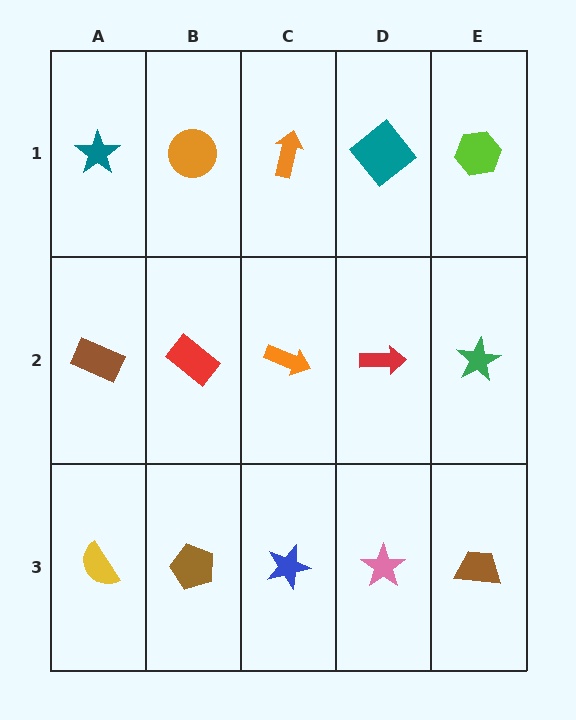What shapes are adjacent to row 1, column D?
A red arrow (row 2, column D), an orange arrow (row 1, column C), a lime hexagon (row 1, column E).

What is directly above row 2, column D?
A teal diamond.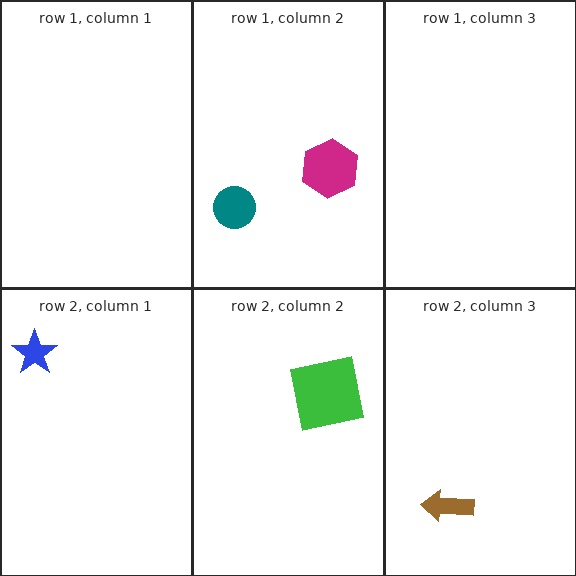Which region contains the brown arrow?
The row 2, column 3 region.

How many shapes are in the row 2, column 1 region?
1.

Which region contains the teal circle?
The row 1, column 2 region.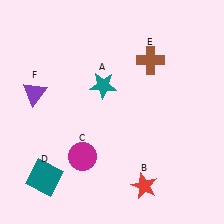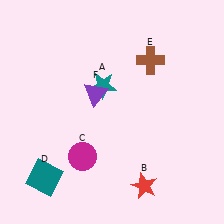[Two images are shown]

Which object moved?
The purple triangle (F) moved right.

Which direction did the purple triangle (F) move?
The purple triangle (F) moved right.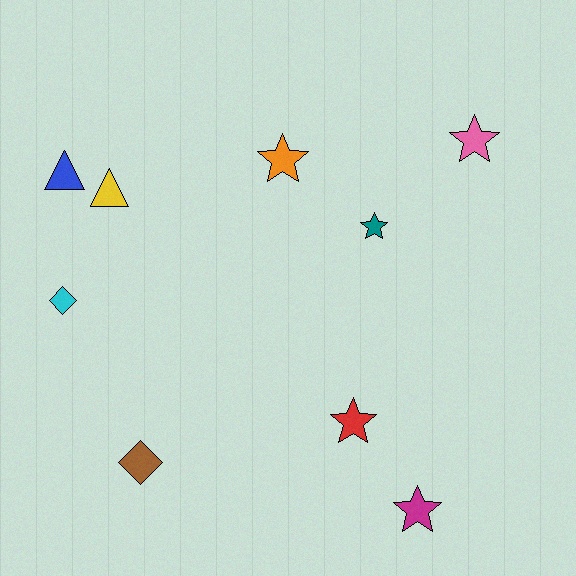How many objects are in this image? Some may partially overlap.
There are 9 objects.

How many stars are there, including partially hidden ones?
There are 5 stars.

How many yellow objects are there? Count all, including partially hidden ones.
There is 1 yellow object.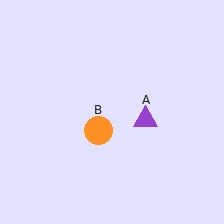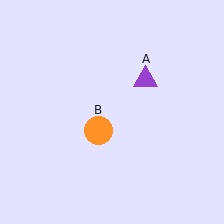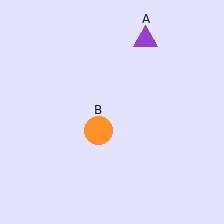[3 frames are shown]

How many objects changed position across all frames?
1 object changed position: purple triangle (object A).